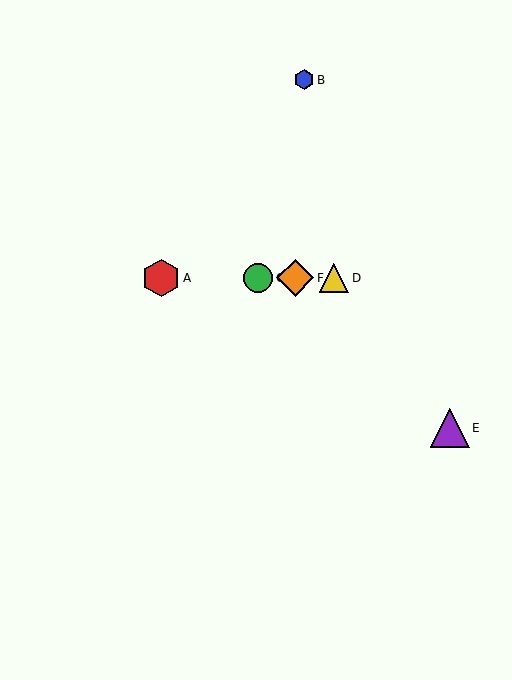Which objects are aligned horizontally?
Objects A, C, D, F are aligned horizontally.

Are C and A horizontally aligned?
Yes, both are at y≈278.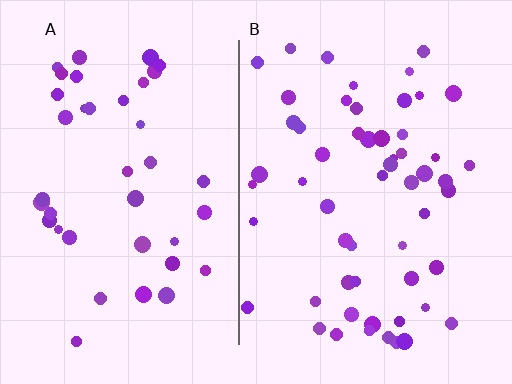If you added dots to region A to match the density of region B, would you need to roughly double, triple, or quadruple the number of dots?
Approximately double.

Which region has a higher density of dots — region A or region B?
B (the right).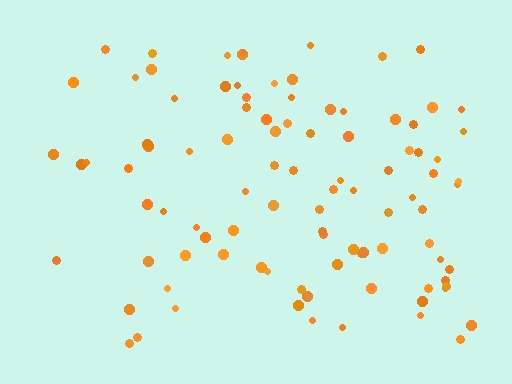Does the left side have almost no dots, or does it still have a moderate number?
Still a moderate number, just noticeably fewer than the right.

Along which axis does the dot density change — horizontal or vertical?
Horizontal.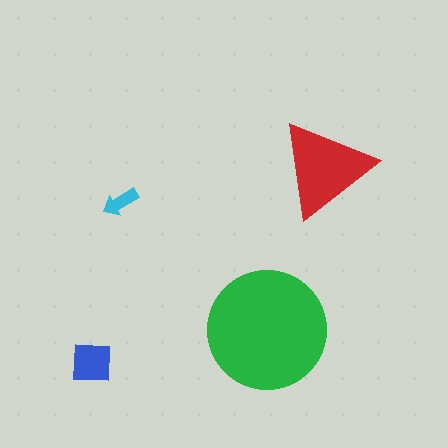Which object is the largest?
The green circle.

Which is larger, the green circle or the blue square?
The green circle.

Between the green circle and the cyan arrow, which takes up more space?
The green circle.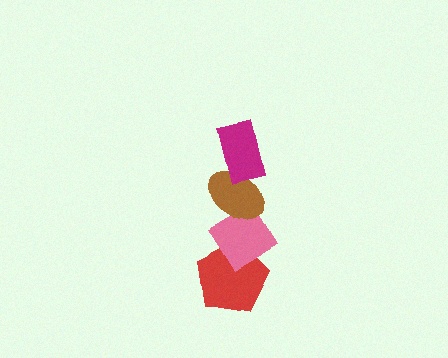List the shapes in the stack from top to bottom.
From top to bottom: the magenta rectangle, the brown ellipse, the pink diamond, the red pentagon.